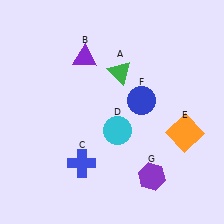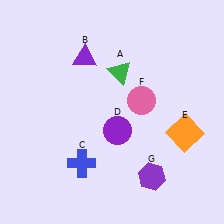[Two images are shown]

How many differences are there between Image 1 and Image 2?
There are 2 differences between the two images.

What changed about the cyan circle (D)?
In Image 1, D is cyan. In Image 2, it changed to purple.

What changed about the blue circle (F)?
In Image 1, F is blue. In Image 2, it changed to pink.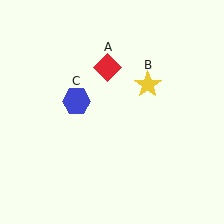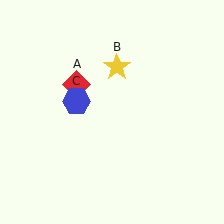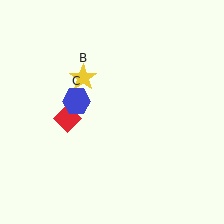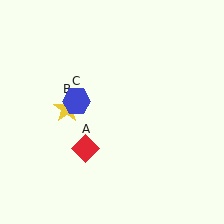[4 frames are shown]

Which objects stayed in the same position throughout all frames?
Blue hexagon (object C) remained stationary.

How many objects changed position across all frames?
2 objects changed position: red diamond (object A), yellow star (object B).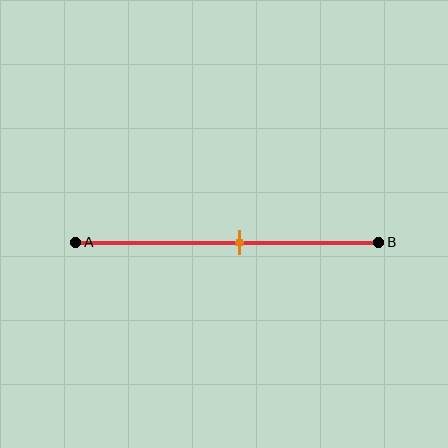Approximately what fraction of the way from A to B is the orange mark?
The orange mark is approximately 55% of the way from A to B.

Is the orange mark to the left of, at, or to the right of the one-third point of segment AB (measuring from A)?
The orange mark is to the right of the one-third point of segment AB.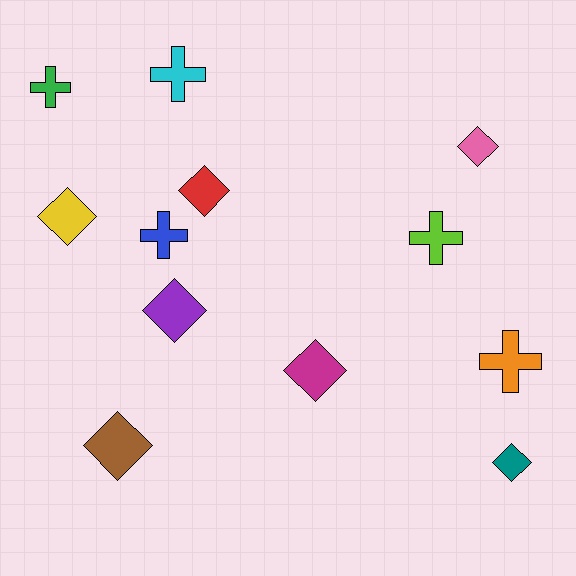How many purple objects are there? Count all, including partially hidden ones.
There is 1 purple object.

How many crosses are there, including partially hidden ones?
There are 5 crosses.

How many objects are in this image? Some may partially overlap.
There are 12 objects.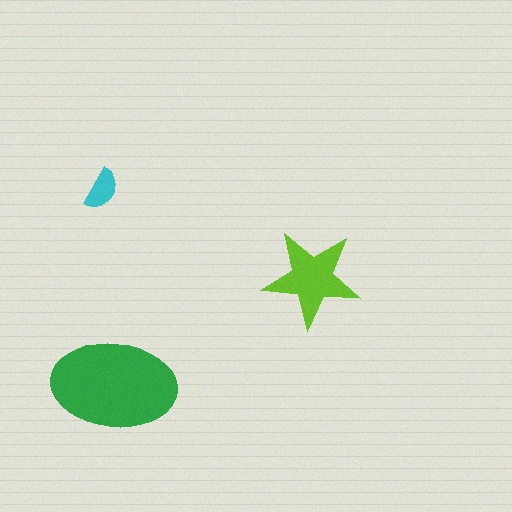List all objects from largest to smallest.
The green ellipse, the lime star, the cyan semicircle.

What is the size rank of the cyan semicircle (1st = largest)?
3rd.